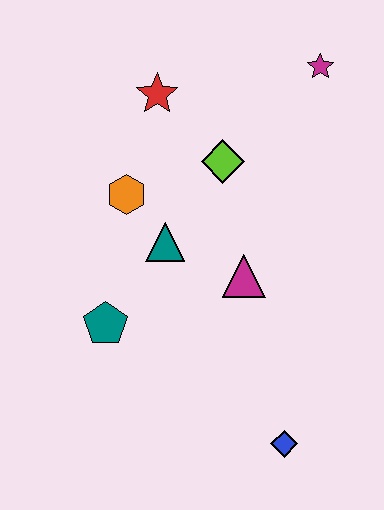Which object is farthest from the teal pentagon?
The magenta star is farthest from the teal pentagon.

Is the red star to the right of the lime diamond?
No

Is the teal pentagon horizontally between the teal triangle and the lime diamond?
No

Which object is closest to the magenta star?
The lime diamond is closest to the magenta star.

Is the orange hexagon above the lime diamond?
No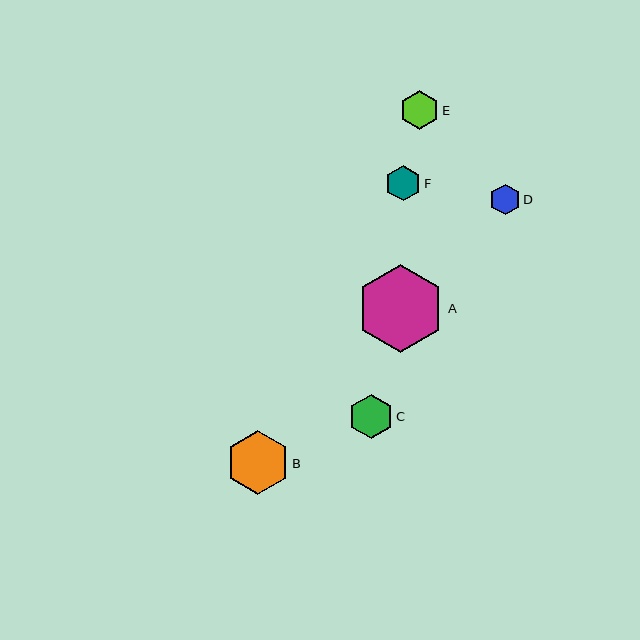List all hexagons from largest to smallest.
From largest to smallest: A, B, C, E, F, D.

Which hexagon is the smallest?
Hexagon D is the smallest with a size of approximately 30 pixels.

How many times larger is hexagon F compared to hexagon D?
Hexagon F is approximately 1.2 times the size of hexagon D.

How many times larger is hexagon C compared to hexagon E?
Hexagon C is approximately 1.1 times the size of hexagon E.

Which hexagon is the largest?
Hexagon A is the largest with a size of approximately 89 pixels.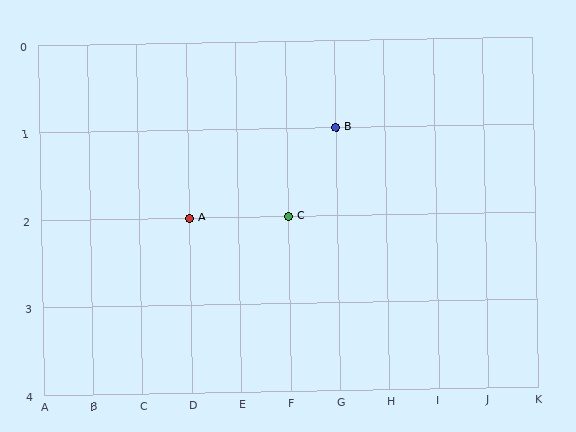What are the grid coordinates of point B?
Point B is at grid coordinates (G, 1).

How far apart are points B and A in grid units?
Points B and A are 3 columns and 1 row apart (about 3.2 grid units diagonally).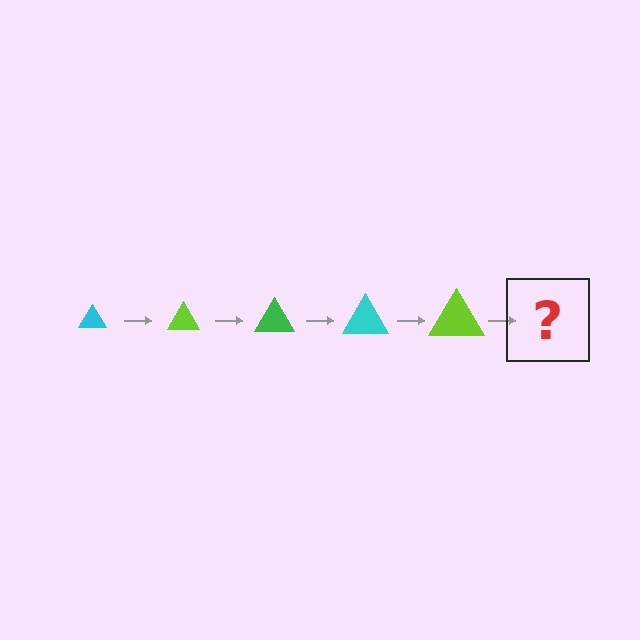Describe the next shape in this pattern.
It should be a green triangle, larger than the previous one.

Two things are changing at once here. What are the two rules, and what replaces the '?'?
The two rules are that the triangle grows larger each step and the color cycles through cyan, lime, and green. The '?' should be a green triangle, larger than the previous one.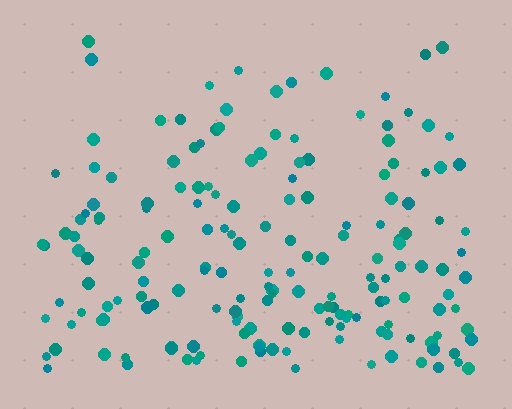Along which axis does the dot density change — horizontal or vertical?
Vertical.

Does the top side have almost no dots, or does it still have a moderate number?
Still a moderate number, just noticeably fewer than the bottom.